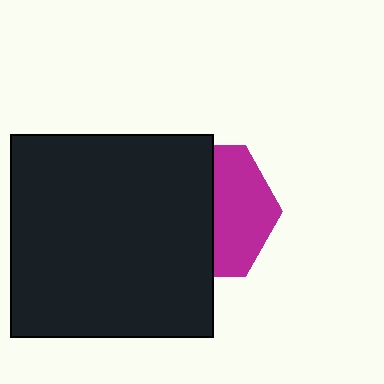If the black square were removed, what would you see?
You would see the complete magenta hexagon.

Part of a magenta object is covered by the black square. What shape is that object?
It is a hexagon.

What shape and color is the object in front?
The object in front is a black square.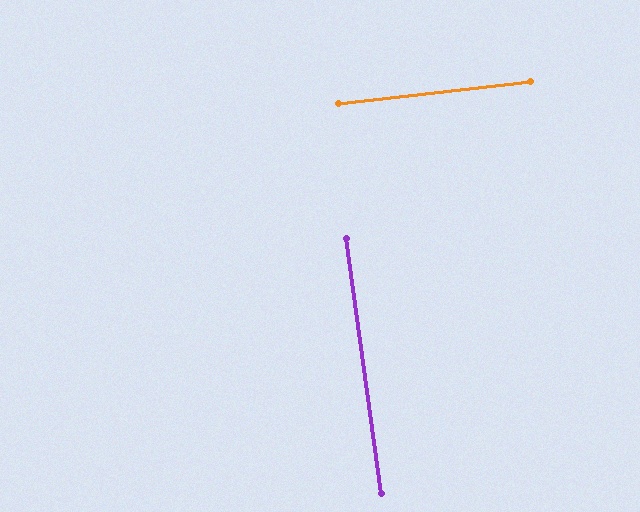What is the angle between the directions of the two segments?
Approximately 89 degrees.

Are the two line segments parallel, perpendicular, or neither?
Perpendicular — they meet at approximately 89°.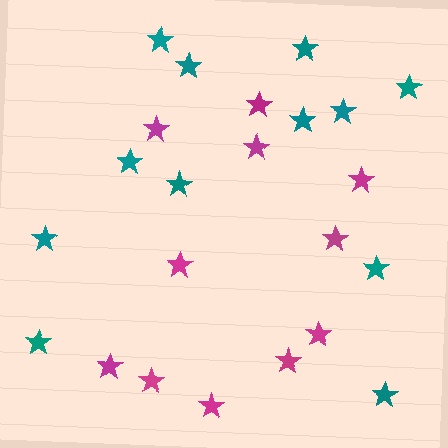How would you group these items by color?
There are 2 groups: one group of teal stars (12) and one group of magenta stars (11).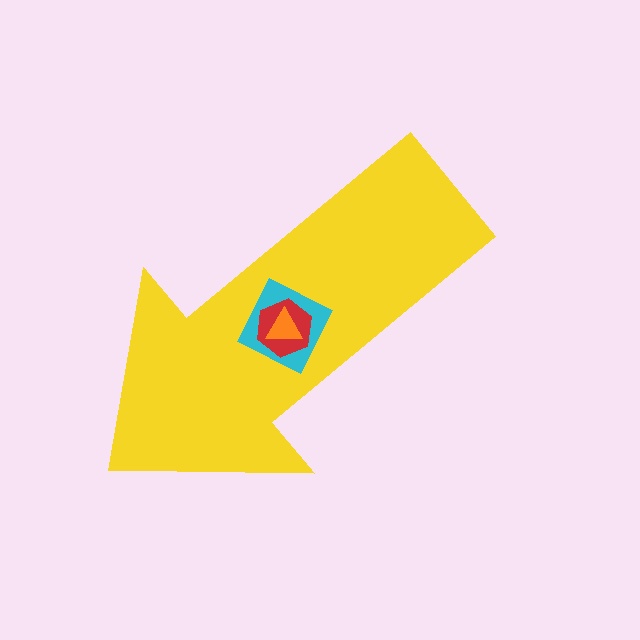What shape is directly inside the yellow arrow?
The cyan diamond.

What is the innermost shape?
The orange triangle.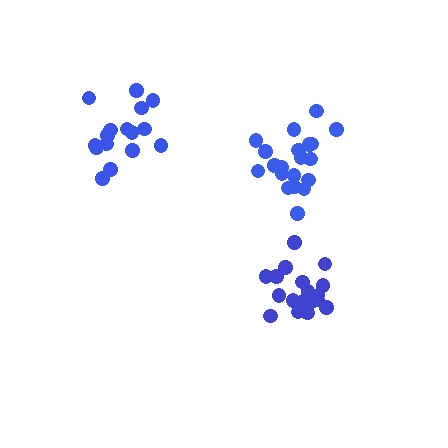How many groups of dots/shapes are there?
There are 3 groups.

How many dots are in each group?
Group 1: 16 dots, Group 2: 18 dots, Group 3: 20 dots (54 total).